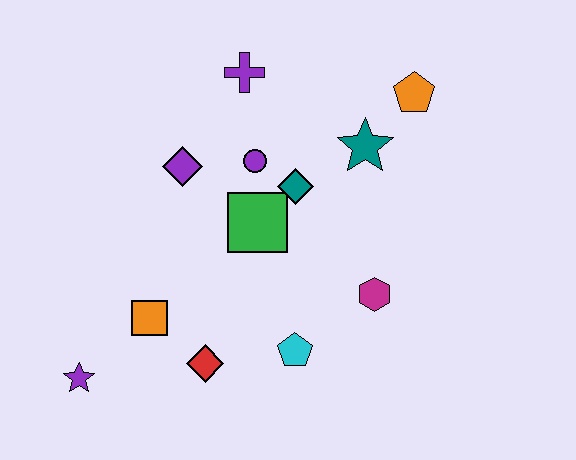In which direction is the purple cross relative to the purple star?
The purple cross is above the purple star.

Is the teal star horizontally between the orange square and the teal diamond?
No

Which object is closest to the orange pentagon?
The teal star is closest to the orange pentagon.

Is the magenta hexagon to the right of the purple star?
Yes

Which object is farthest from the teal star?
The purple star is farthest from the teal star.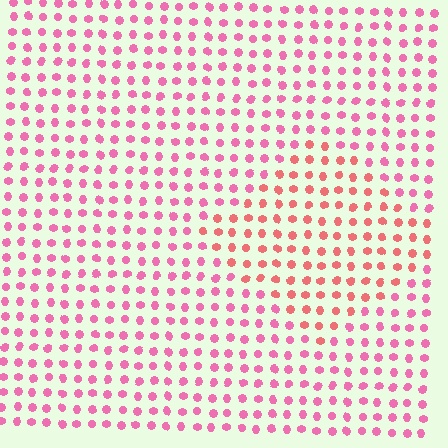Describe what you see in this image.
The image is filled with small pink elements in a uniform arrangement. A diamond-shaped region is visible where the elements are tinted to a slightly different hue, forming a subtle color boundary.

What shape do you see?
I see a diamond.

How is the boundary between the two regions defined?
The boundary is defined purely by a slight shift in hue (about 30 degrees). Spacing, size, and orientation are identical on both sides.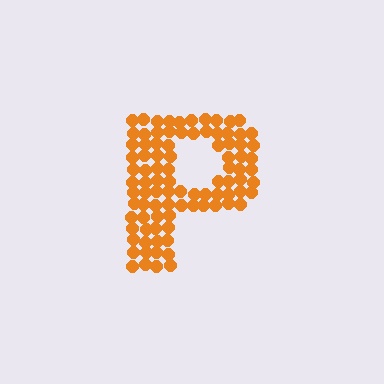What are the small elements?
The small elements are circles.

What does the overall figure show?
The overall figure shows the letter P.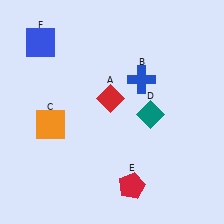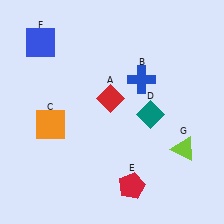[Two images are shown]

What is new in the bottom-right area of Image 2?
A lime triangle (G) was added in the bottom-right area of Image 2.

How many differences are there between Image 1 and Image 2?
There is 1 difference between the two images.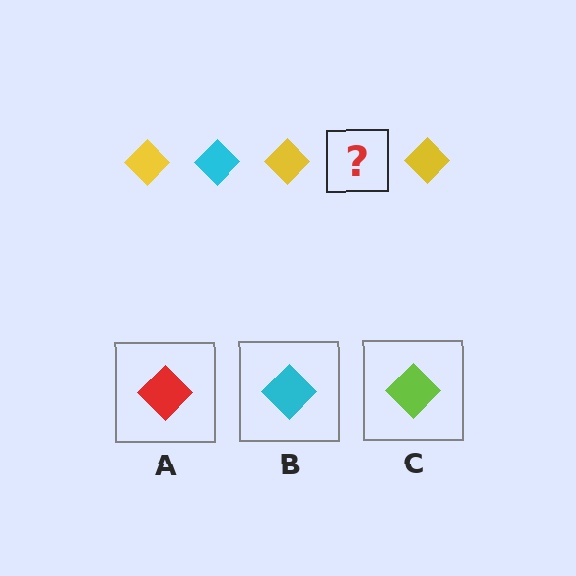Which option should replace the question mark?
Option B.